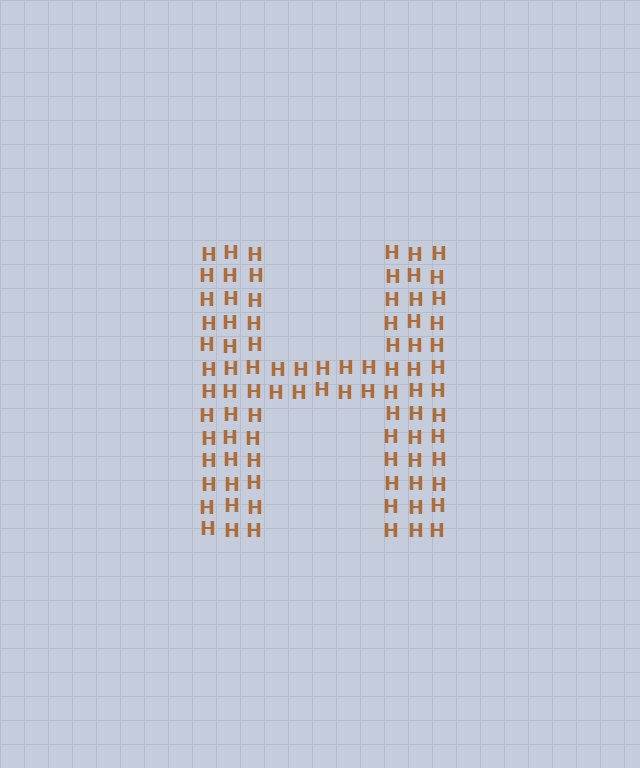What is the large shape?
The large shape is the letter H.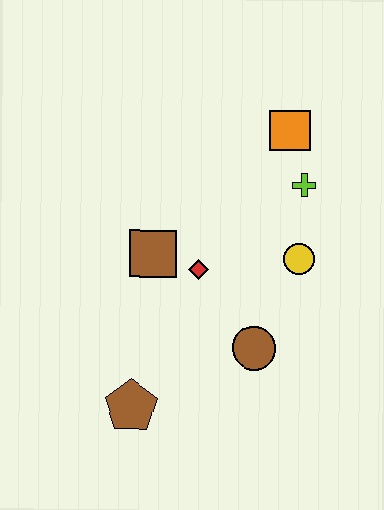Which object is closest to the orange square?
The lime cross is closest to the orange square.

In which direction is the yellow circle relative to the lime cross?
The yellow circle is below the lime cross.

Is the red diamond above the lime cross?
No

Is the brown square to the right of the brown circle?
No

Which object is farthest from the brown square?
The orange square is farthest from the brown square.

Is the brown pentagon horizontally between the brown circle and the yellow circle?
No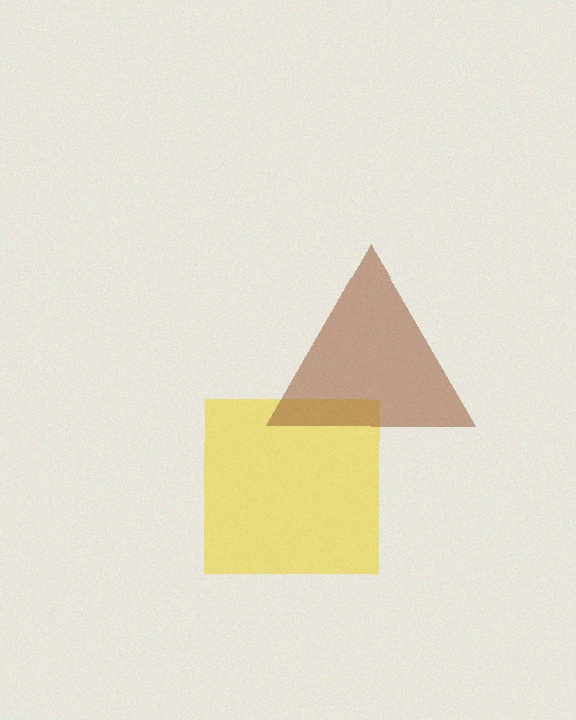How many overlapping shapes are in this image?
There are 2 overlapping shapes in the image.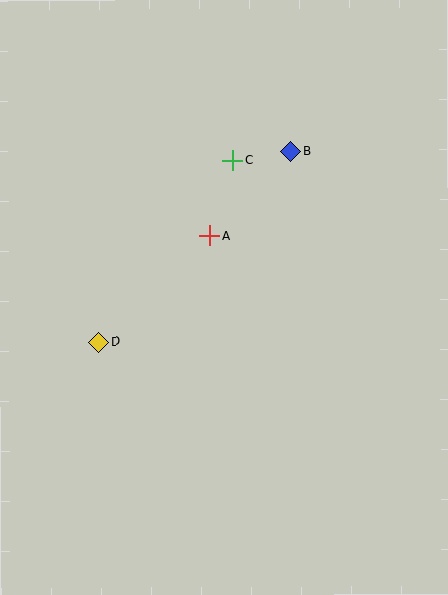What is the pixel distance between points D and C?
The distance between D and C is 226 pixels.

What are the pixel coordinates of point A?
Point A is at (209, 236).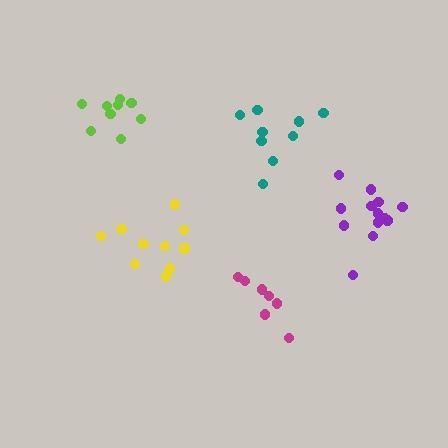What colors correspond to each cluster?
The clusters are colored: lime, yellow, teal, purple, magenta.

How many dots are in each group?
Group 1: 9 dots, Group 2: 10 dots, Group 3: 9 dots, Group 4: 13 dots, Group 5: 7 dots (48 total).